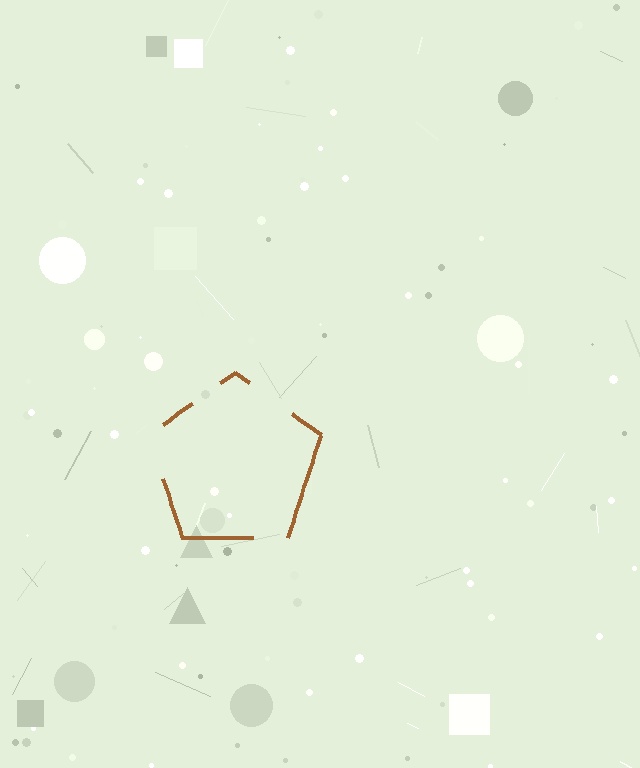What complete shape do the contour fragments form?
The contour fragments form a pentagon.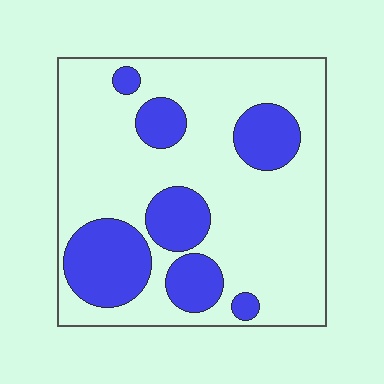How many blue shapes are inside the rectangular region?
7.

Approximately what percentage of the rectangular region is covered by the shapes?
Approximately 25%.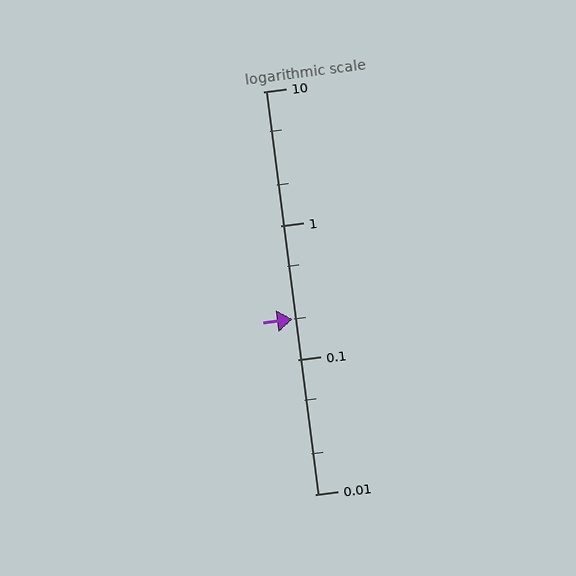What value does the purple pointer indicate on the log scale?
The pointer indicates approximately 0.2.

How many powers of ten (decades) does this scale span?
The scale spans 3 decades, from 0.01 to 10.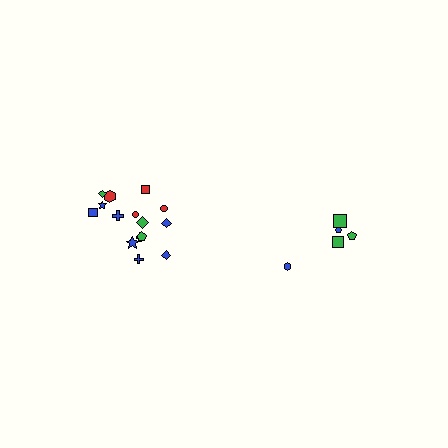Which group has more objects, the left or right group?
The left group.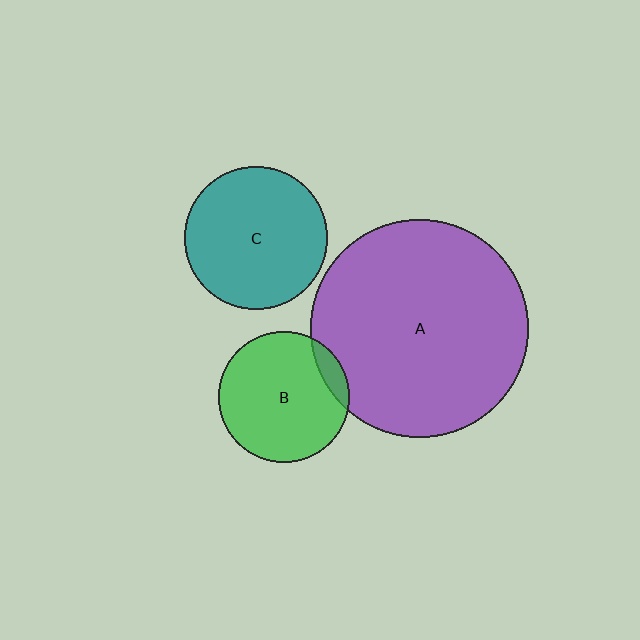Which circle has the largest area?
Circle A (purple).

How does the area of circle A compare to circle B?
Approximately 2.8 times.